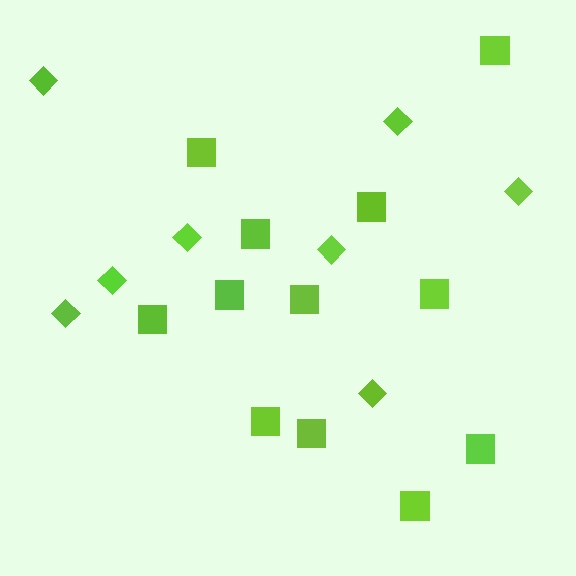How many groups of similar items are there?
There are 2 groups: one group of squares (12) and one group of diamonds (8).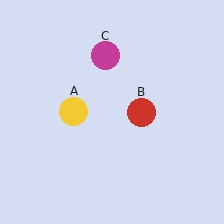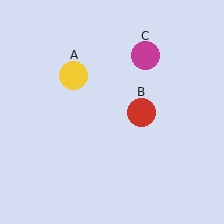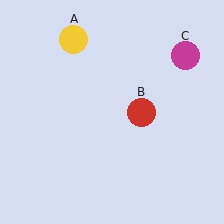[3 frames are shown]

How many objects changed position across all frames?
2 objects changed position: yellow circle (object A), magenta circle (object C).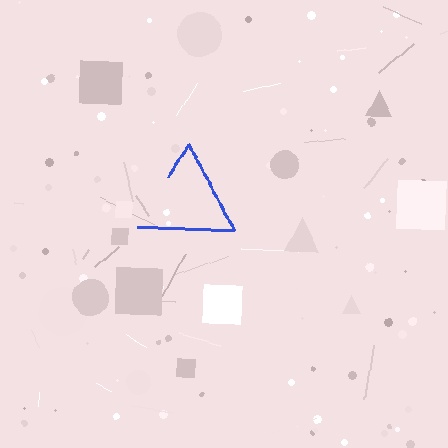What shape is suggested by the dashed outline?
The dashed outline suggests a triangle.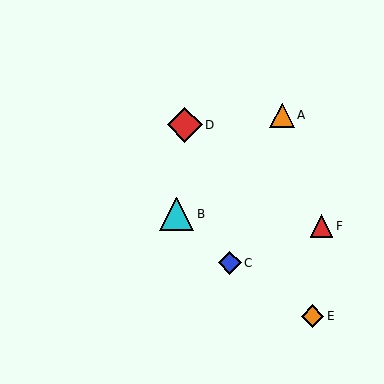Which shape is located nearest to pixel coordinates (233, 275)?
The blue diamond (labeled C) at (230, 263) is nearest to that location.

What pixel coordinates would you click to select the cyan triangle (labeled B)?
Click at (177, 214) to select the cyan triangle B.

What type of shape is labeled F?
Shape F is a red triangle.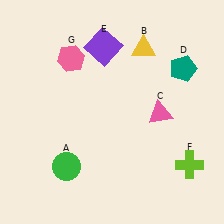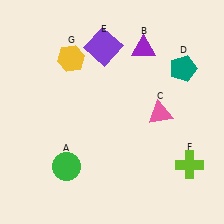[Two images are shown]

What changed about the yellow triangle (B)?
In Image 1, B is yellow. In Image 2, it changed to purple.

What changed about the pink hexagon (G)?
In Image 1, G is pink. In Image 2, it changed to yellow.